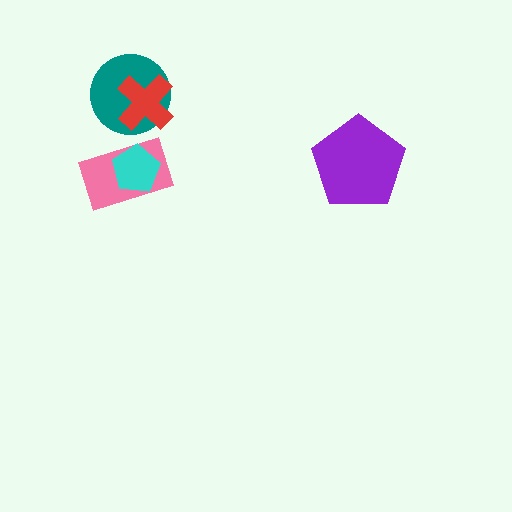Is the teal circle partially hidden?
Yes, it is partially covered by another shape.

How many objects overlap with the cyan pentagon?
1 object overlaps with the cyan pentagon.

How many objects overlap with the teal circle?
1 object overlaps with the teal circle.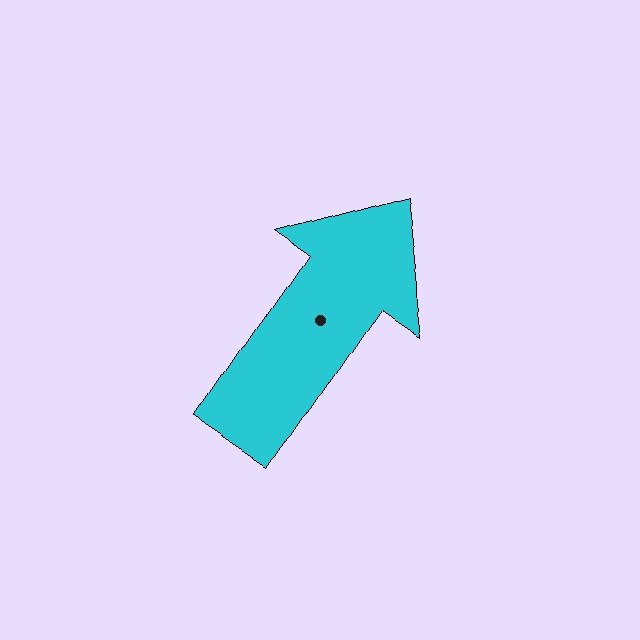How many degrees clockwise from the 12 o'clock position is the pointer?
Approximately 34 degrees.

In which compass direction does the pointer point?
Northeast.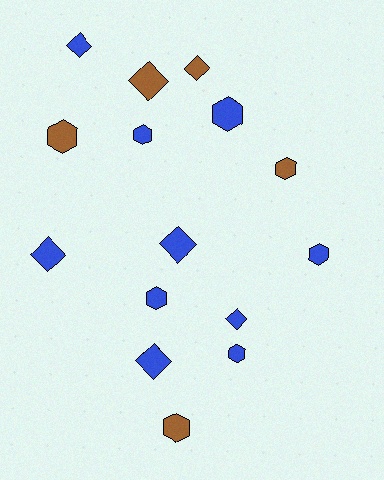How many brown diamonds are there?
There are 2 brown diamonds.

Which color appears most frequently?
Blue, with 10 objects.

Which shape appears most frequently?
Hexagon, with 8 objects.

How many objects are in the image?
There are 15 objects.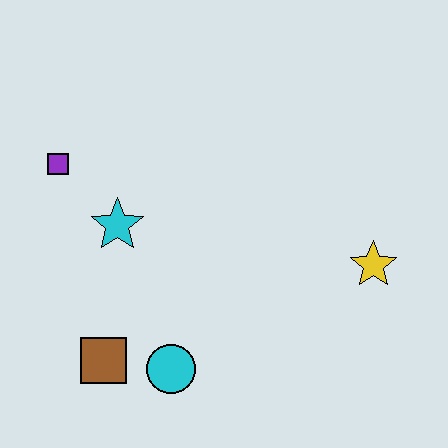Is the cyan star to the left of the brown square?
No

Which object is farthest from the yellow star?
The purple square is farthest from the yellow star.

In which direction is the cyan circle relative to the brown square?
The cyan circle is to the right of the brown square.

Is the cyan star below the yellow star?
No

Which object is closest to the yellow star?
The cyan circle is closest to the yellow star.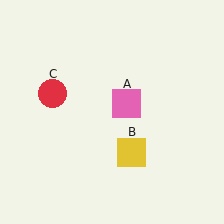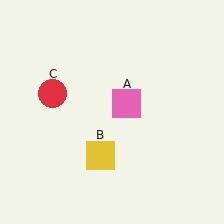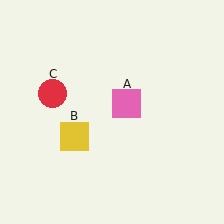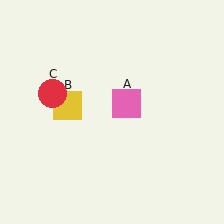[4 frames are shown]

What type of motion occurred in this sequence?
The yellow square (object B) rotated clockwise around the center of the scene.